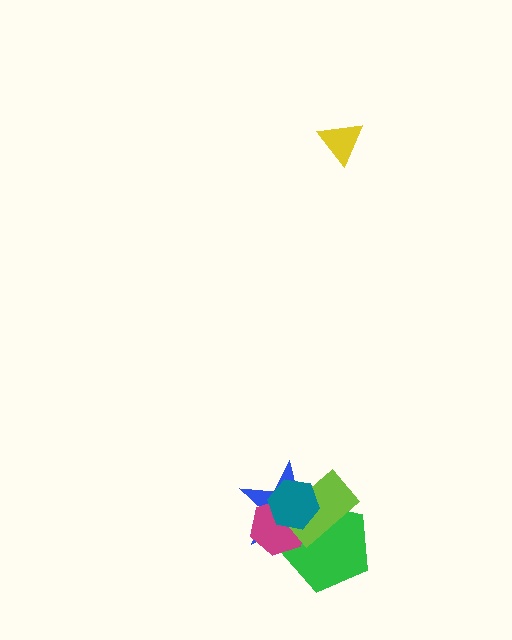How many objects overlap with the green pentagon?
4 objects overlap with the green pentagon.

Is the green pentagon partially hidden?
Yes, it is partially covered by another shape.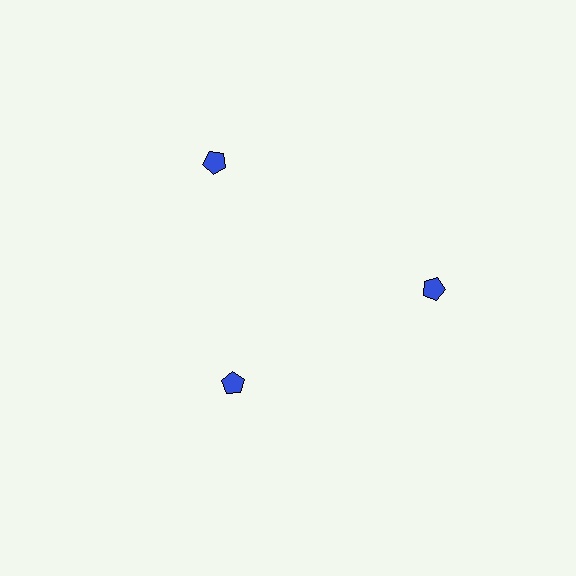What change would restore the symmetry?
The symmetry would be restored by moving it outward, back onto the ring so that all 3 pentagons sit at equal angles and equal distance from the center.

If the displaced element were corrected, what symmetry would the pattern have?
It would have 3-fold rotational symmetry — the pattern would map onto itself every 120 degrees.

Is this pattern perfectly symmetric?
No. The 3 blue pentagons are arranged in a ring, but one element near the 7 o'clock position is pulled inward toward the center, breaking the 3-fold rotational symmetry.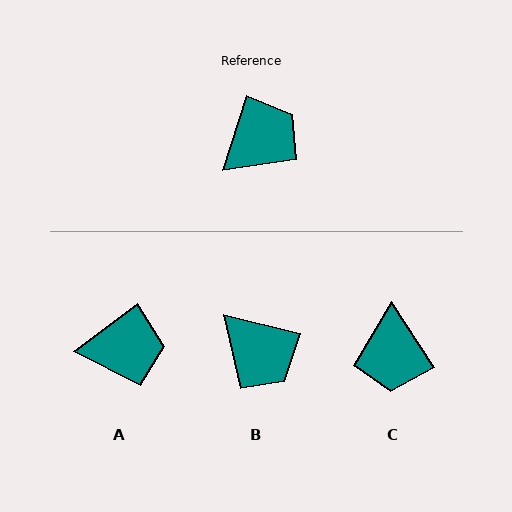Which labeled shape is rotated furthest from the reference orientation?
C, about 130 degrees away.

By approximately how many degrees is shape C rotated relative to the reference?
Approximately 130 degrees clockwise.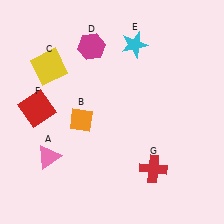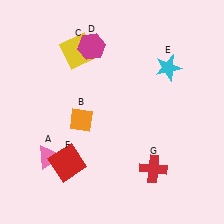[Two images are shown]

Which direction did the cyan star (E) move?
The cyan star (E) moved right.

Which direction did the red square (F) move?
The red square (F) moved down.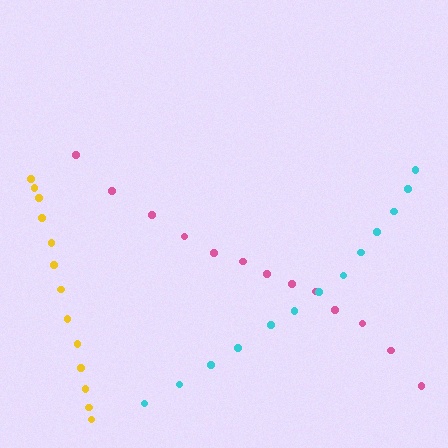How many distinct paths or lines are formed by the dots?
There are 3 distinct paths.